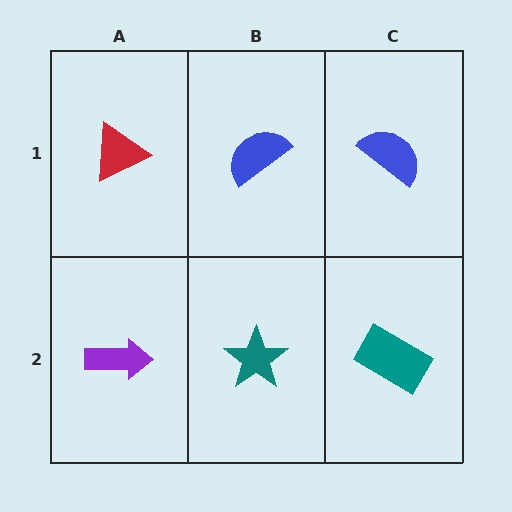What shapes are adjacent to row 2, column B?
A blue semicircle (row 1, column B), a purple arrow (row 2, column A), a teal rectangle (row 2, column C).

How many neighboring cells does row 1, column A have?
2.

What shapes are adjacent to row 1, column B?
A teal star (row 2, column B), a red triangle (row 1, column A), a blue semicircle (row 1, column C).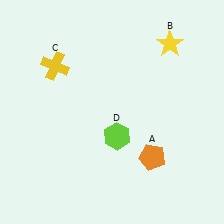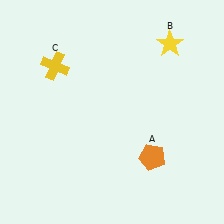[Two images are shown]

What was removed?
The lime hexagon (D) was removed in Image 2.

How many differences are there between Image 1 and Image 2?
There is 1 difference between the two images.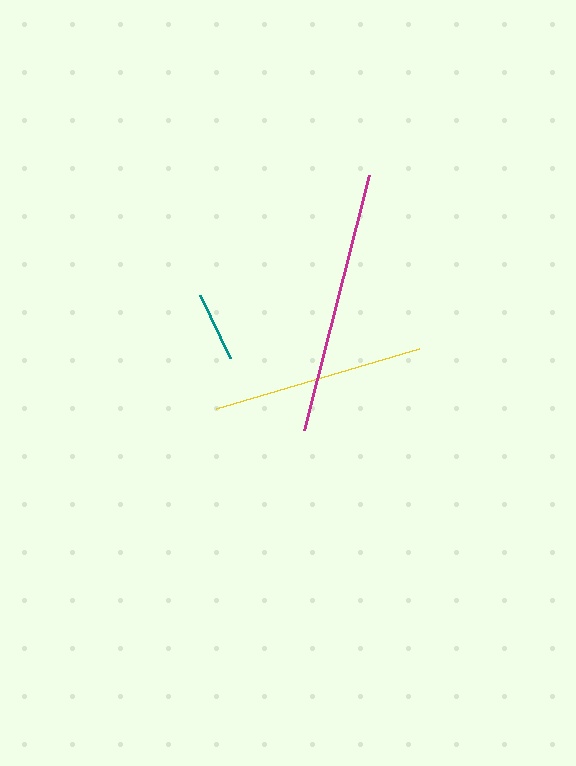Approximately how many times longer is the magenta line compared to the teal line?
The magenta line is approximately 3.7 times the length of the teal line.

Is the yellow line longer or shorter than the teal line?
The yellow line is longer than the teal line.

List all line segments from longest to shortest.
From longest to shortest: magenta, yellow, teal.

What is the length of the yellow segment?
The yellow segment is approximately 211 pixels long.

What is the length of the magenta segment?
The magenta segment is approximately 264 pixels long.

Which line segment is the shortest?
The teal line is the shortest at approximately 71 pixels.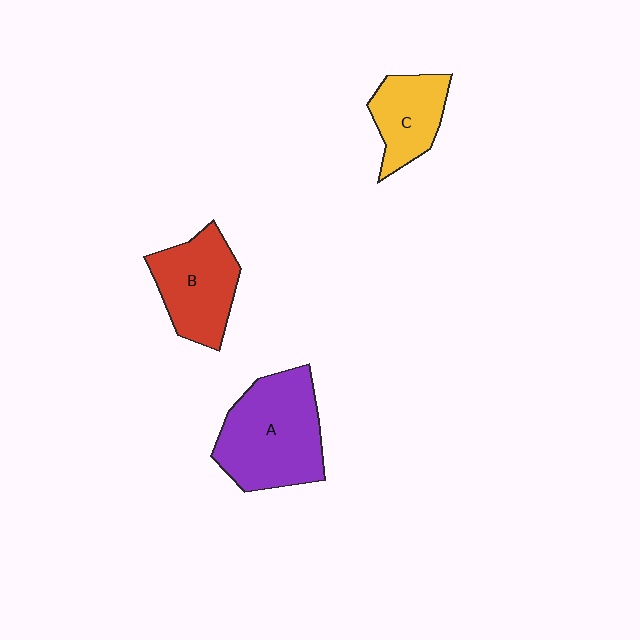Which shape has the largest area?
Shape A (purple).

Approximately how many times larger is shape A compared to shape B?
Approximately 1.4 times.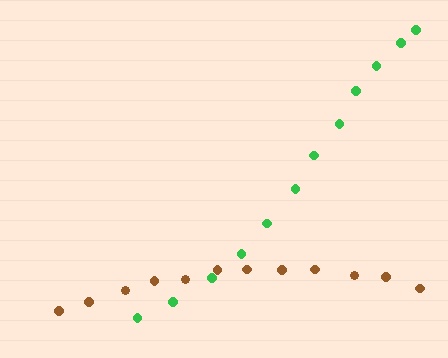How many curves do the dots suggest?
There are 2 distinct paths.